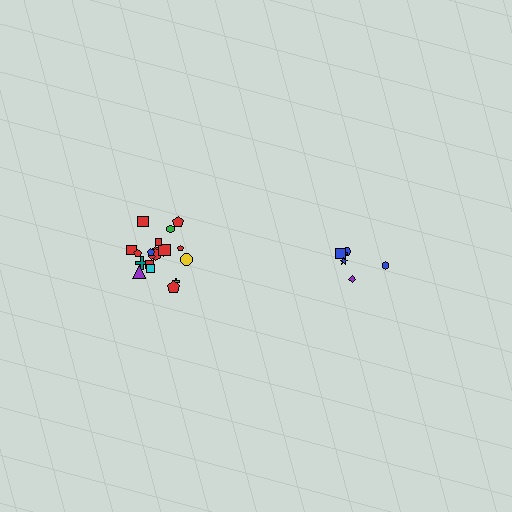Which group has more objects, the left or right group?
The left group.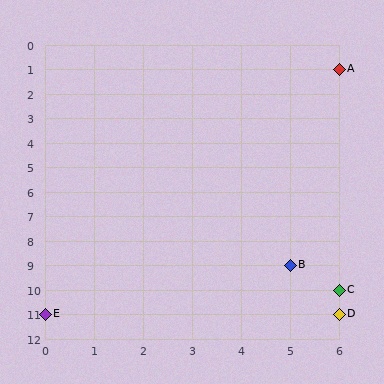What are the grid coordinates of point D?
Point D is at grid coordinates (6, 11).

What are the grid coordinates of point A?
Point A is at grid coordinates (6, 1).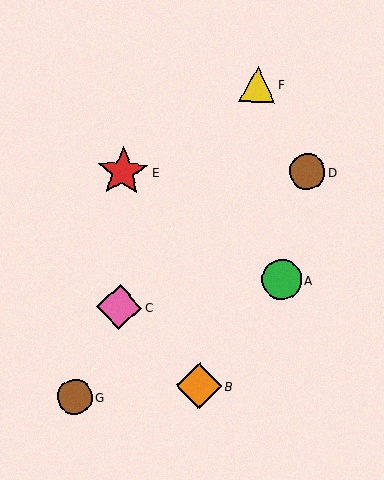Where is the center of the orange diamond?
The center of the orange diamond is at (199, 386).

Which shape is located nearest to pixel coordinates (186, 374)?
The orange diamond (labeled B) at (199, 386) is nearest to that location.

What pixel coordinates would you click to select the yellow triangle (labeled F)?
Click at (257, 84) to select the yellow triangle F.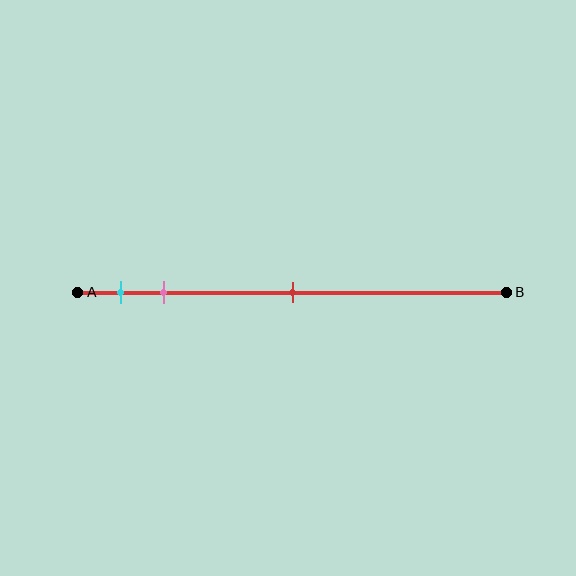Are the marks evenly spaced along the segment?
No, the marks are not evenly spaced.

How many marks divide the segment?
There are 3 marks dividing the segment.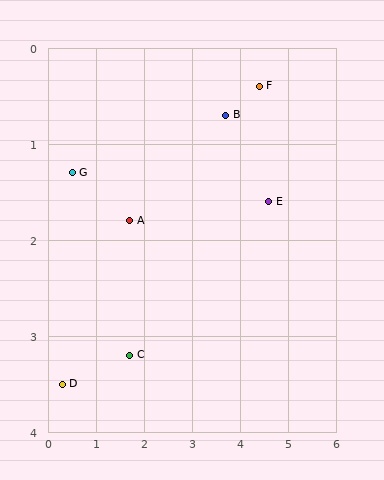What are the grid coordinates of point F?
Point F is at approximately (4.4, 0.4).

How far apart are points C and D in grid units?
Points C and D are about 1.4 grid units apart.